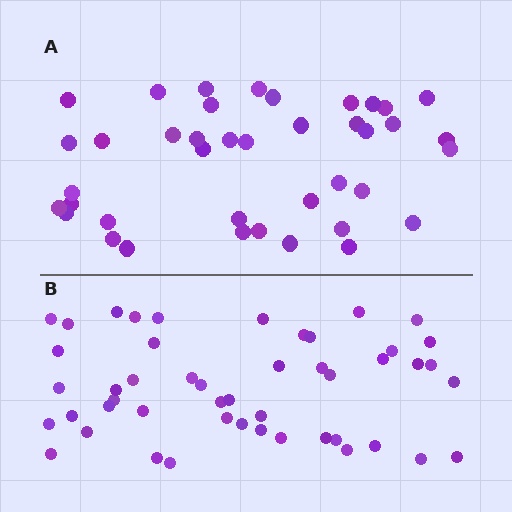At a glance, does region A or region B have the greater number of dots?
Region B (the bottom region) has more dots.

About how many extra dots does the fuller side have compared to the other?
Region B has roughly 8 or so more dots than region A.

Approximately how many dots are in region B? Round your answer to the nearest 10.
About 50 dots. (The exact count is 48, which rounds to 50.)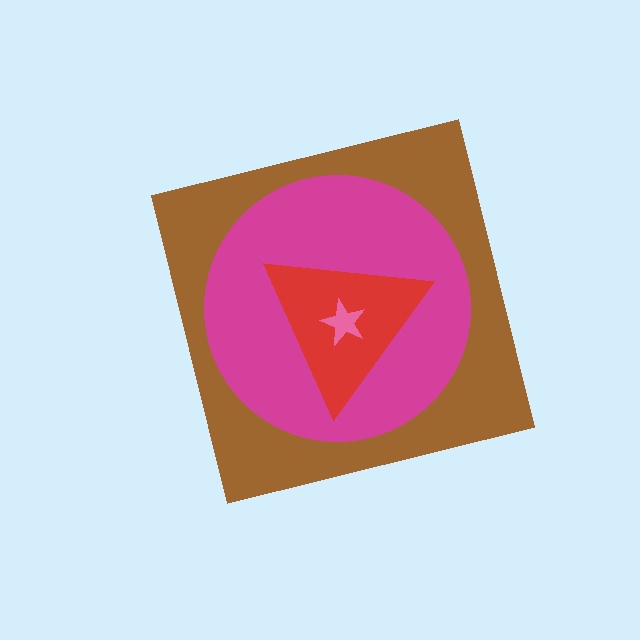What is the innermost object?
The pink star.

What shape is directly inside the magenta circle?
The red triangle.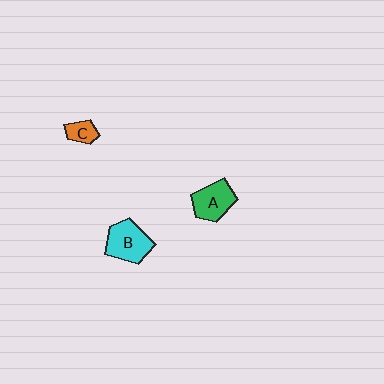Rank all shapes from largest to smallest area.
From largest to smallest: B (cyan), A (green), C (orange).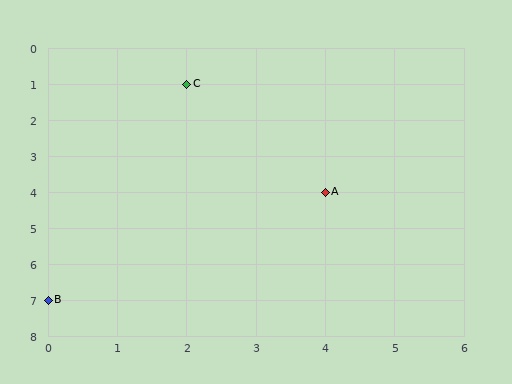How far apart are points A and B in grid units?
Points A and B are 4 columns and 3 rows apart (about 5.0 grid units diagonally).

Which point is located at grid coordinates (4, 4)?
Point A is at (4, 4).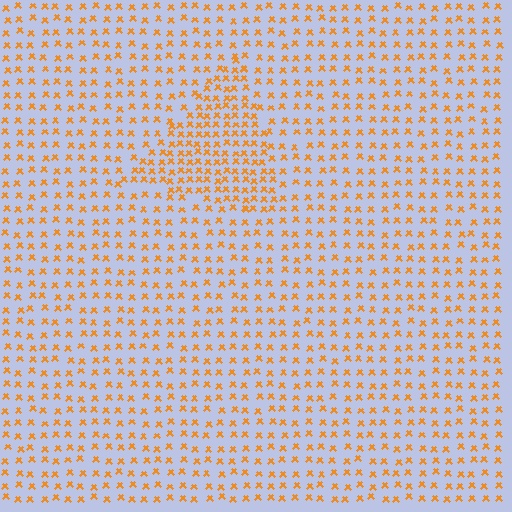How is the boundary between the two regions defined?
The boundary is defined by a change in element density (approximately 1.9x ratio). All elements are the same color, size, and shape.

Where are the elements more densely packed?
The elements are more densely packed inside the triangle boundary.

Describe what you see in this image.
The image contains small orange elements arranged at two different densities. A triangle-shaped region is visible where the elements are more densely packed than the surrounding area.